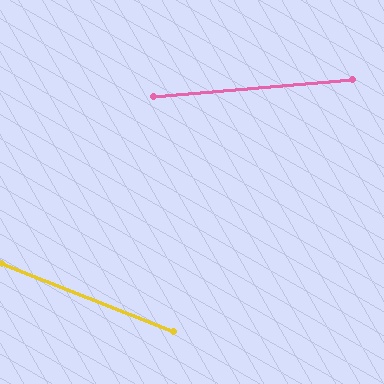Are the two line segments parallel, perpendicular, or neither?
Neither parallel nor perpendicular — they differ by about 27°.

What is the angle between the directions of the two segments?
Approximately 27 degrees.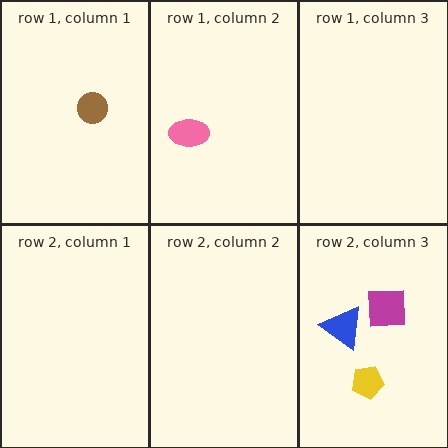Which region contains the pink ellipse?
The row 1, column 2 region.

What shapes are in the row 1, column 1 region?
The brown circle.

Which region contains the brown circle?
The row 1, column 1 region.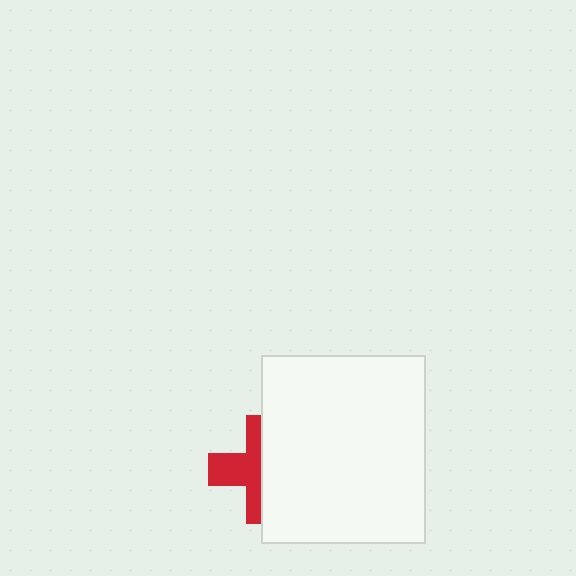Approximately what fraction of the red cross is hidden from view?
Roughly 52% of the red cross is hidden behind the white rectangle.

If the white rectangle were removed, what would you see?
You would see the complete red cross.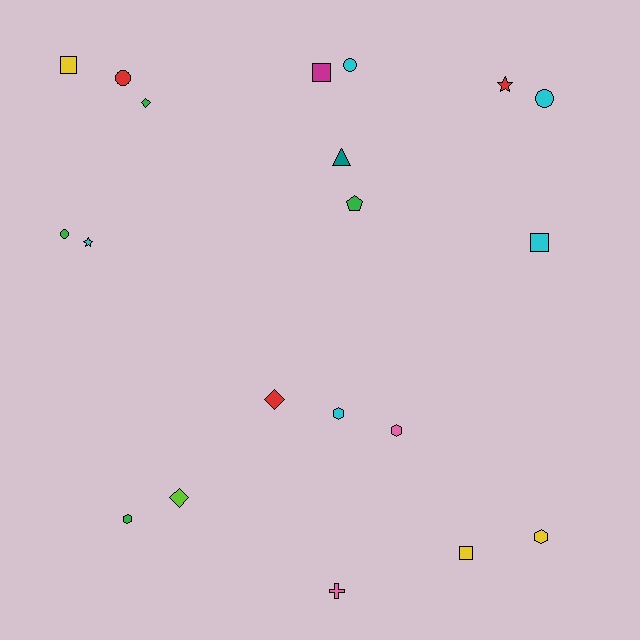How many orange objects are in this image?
There are no orange objects.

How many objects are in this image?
There are 20 objects.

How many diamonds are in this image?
There are 3 diamonds.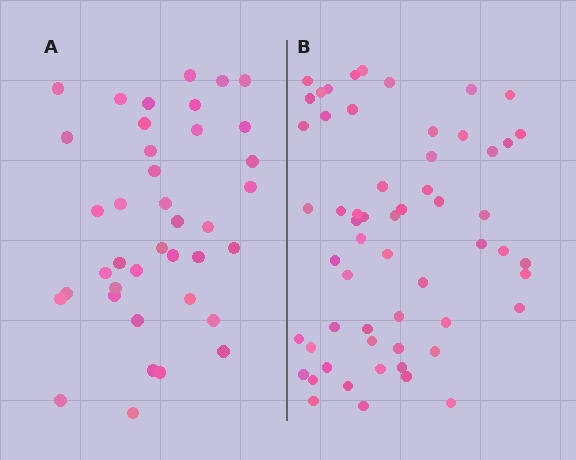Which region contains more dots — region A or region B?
Region B (the right region) has more dots.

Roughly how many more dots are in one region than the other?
Region B has approximately 20 more dots than region A.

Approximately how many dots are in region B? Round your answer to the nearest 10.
About 60 dots. (The exact count is 58, which rounds to 60.)